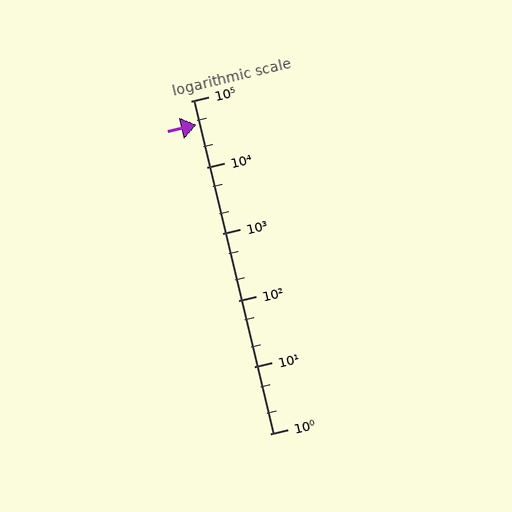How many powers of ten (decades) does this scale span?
The scale spans 5 decades, from 1 to 100000.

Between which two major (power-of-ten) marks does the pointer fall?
The pointer is between 10000 and 100000.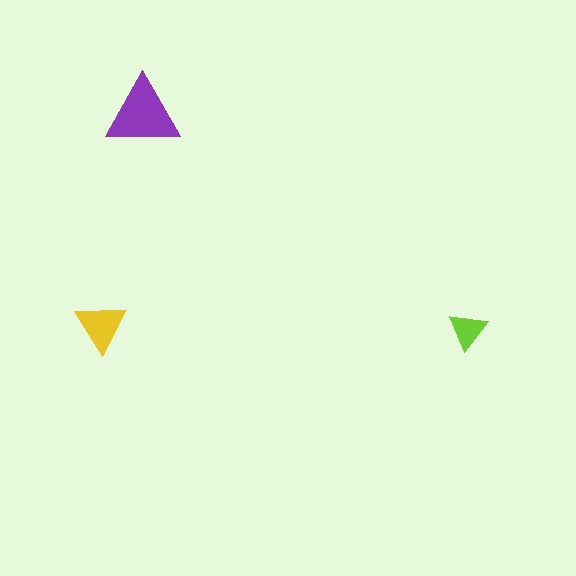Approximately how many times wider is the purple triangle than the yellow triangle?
About 1.5 times wider.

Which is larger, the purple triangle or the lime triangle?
The purple one.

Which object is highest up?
The purple triangle is topmost.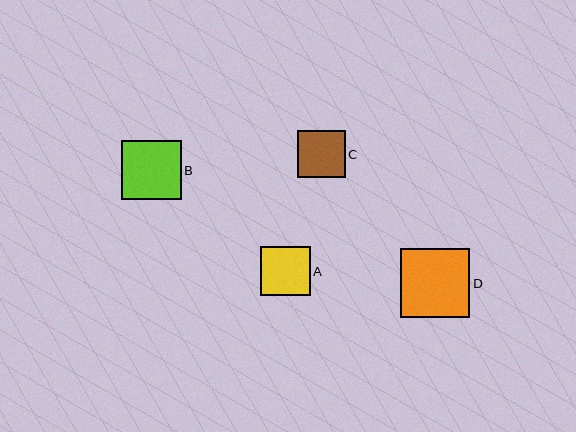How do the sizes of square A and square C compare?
Square A and square C are approximately the same size.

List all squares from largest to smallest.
From largest to smallest: D, B, A, C.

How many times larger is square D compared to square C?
Square D is approximately 1.5 times the size of square C.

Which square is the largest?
Square D is the largest with a size of approximately 69 pixels.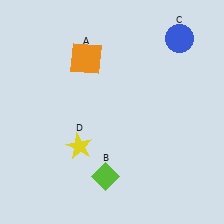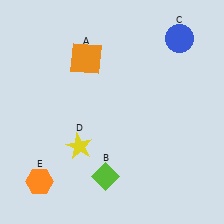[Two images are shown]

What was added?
An orange hexagon (E) was added in Image 2.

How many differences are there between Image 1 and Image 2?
There is 1 difference between the two images.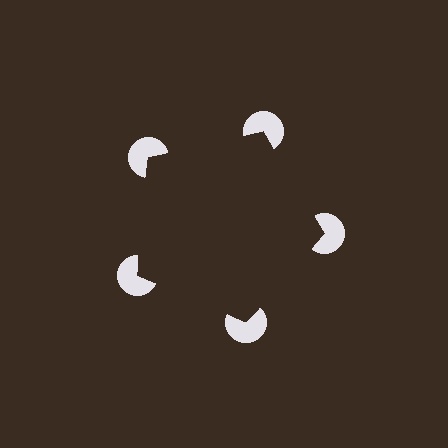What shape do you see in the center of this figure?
An illusory pentagon — its edges are inferred from the aligned wedge cuts in the pac-man discs, not physically drawn.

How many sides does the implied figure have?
5 sides.